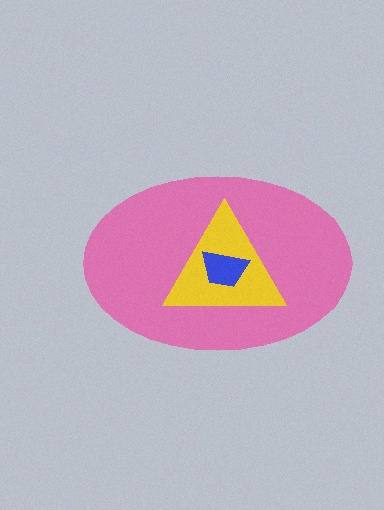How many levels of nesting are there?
3.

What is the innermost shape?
The blue trapezoid.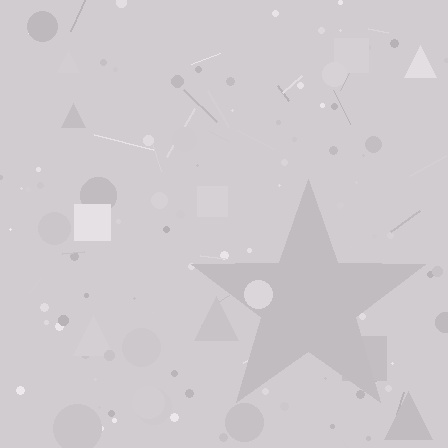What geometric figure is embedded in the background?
A star is embedded in the background.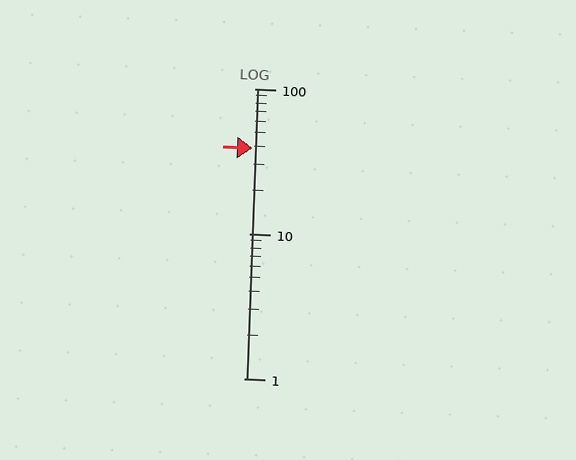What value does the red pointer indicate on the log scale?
The pointer indicates approximately 39.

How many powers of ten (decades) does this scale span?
The scale spans 2 decades, from 1 to 100.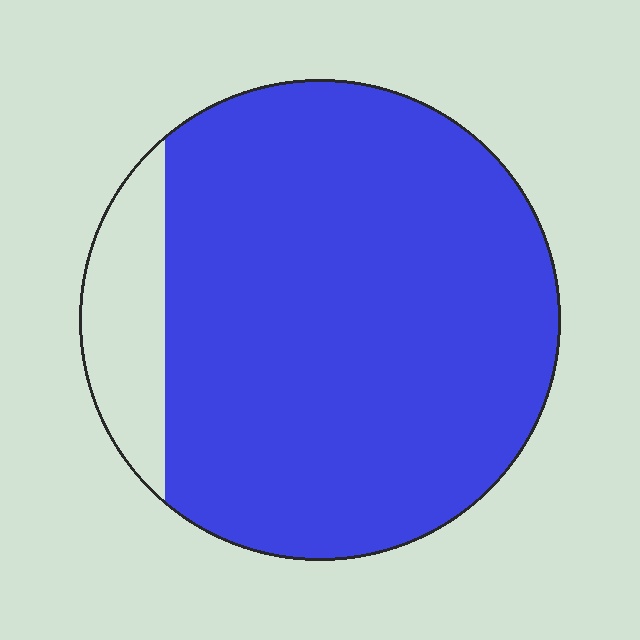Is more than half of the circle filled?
Yes.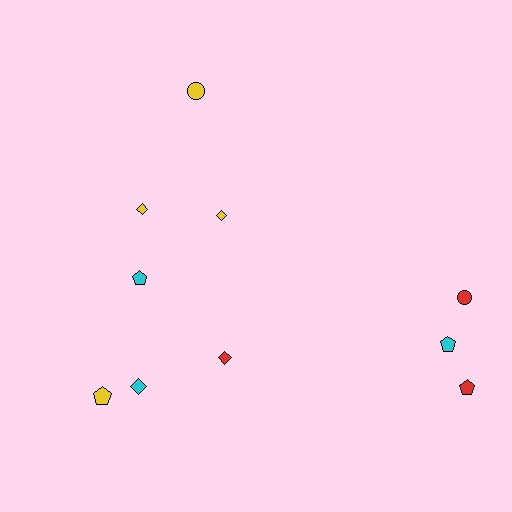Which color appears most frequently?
Yellow, with 4 objects.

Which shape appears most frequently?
Diamond, with 4 objects.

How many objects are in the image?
There are 10 objects.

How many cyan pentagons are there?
There are 2 cyan pentagons.